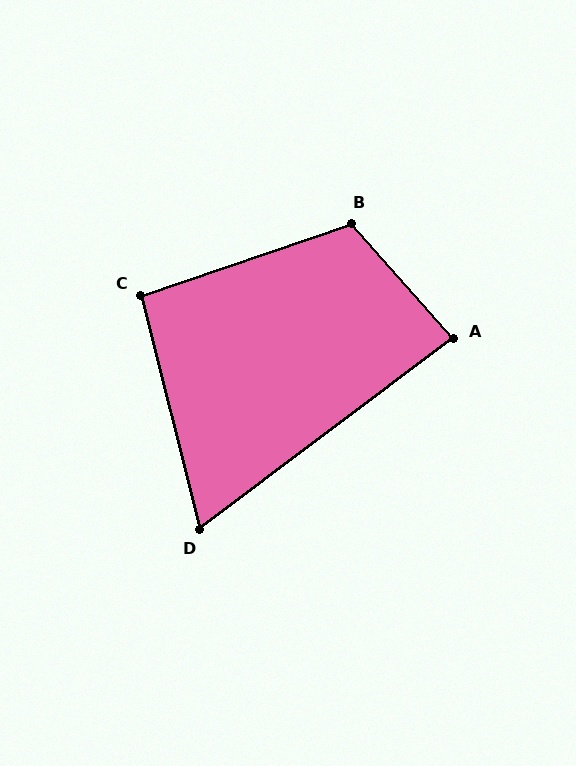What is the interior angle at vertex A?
Approximately 85 degrees (approximately right).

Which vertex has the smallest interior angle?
D, at approximately 67 degrees.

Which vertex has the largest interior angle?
B, at approximately 113 degrees.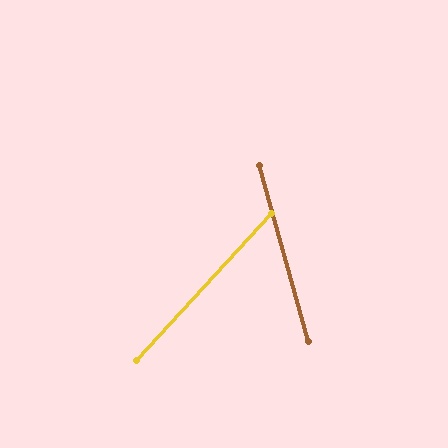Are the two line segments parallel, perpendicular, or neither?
Neither parallel nor perpendicular — they differ by about 58°.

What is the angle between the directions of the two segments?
Approximately 58 degrees.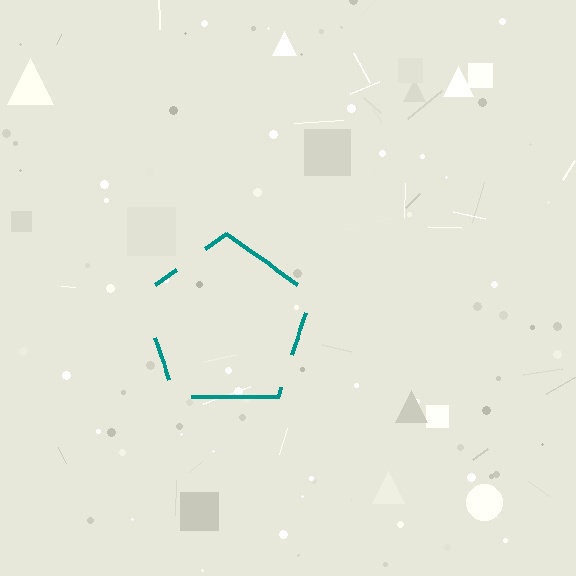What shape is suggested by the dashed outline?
The dashed outline suggests a pentagon.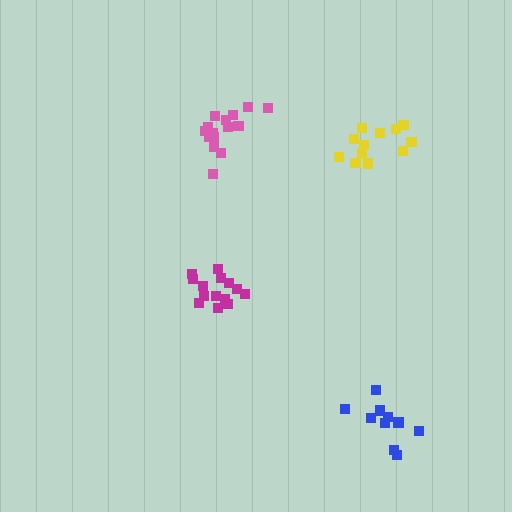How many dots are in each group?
Group 1: 14 dots, Group 2: 15 dots, Group 3: 10 dots, Group 4: 12 dots (51 total).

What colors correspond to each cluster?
The clusters are colored: magenta, pink, blue, yellow.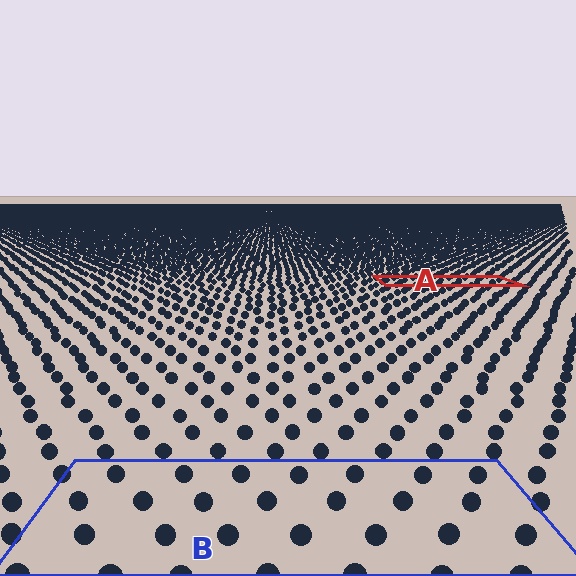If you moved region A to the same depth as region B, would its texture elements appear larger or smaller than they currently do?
They would appear larger. At a closer depth, the same texture elements are projected at a bigger on-screen size.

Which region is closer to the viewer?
Region B is closer. The texture elements there are larger and more spread out.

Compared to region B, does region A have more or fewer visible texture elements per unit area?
Region A has more texture elements per unit area — they are packed more densely because it is farther away.